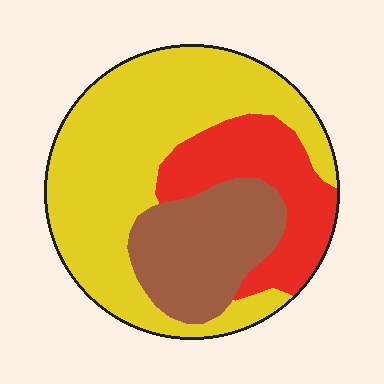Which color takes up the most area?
Yellow, at roughly 55%.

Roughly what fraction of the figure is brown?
Brown covers about 25% of the figure.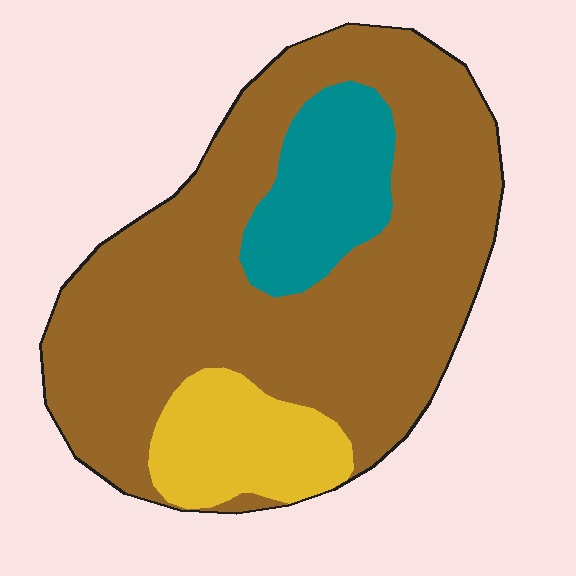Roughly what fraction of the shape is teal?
Teal takes up less than a quarter of the shape.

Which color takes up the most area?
Brown, at roughly 70%.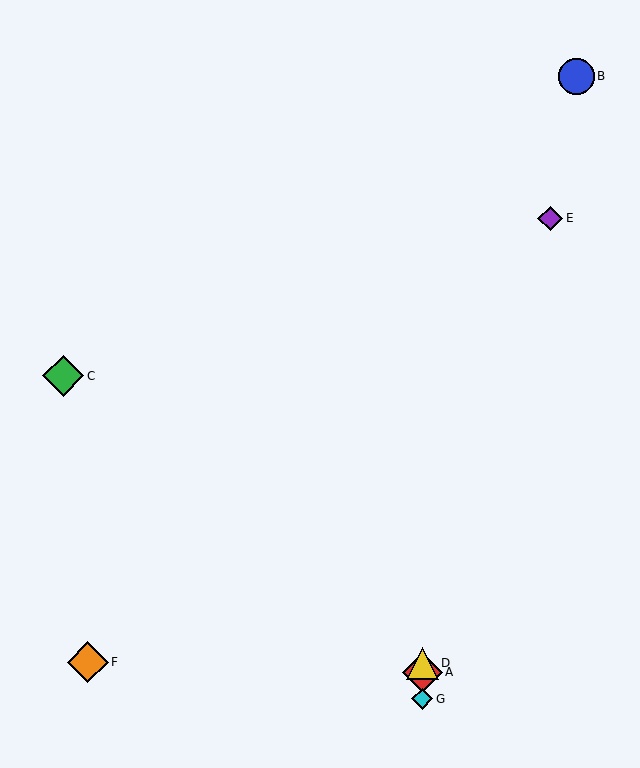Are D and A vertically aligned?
Yes, both are at x≈422.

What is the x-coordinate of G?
Object G is at x≈422.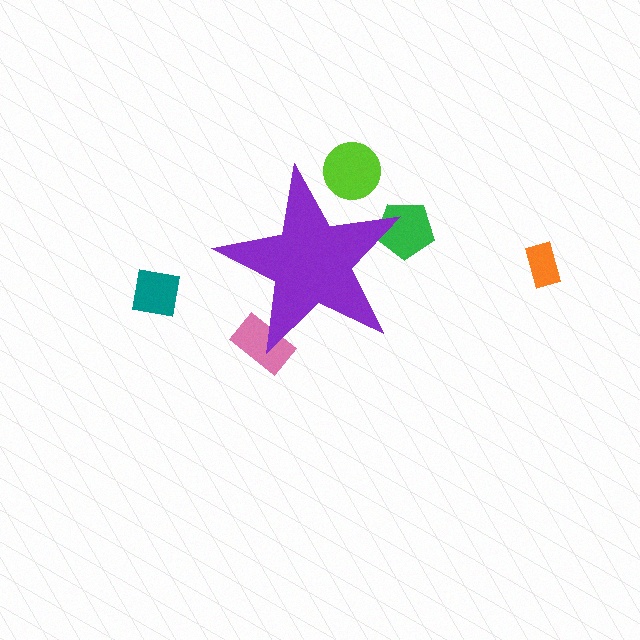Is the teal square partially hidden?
No, the teal square is fully visible.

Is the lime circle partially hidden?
Yes, the lime circle is partially hidden behind the purple star.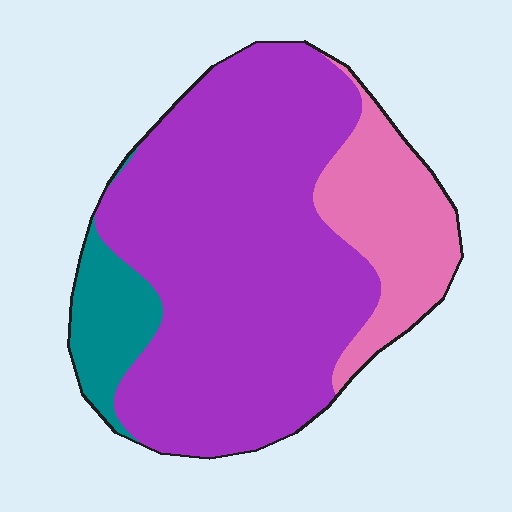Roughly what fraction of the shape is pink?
Pink covers 19% of the shape.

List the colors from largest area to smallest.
From largest to smallest: purple, pink, teal.